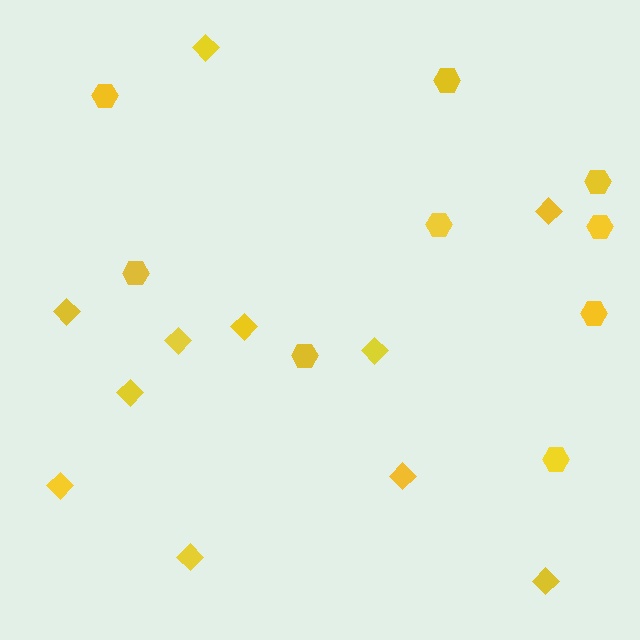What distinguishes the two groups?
There are 2 groups: one group of diamonds (11) and one group of hexagons (9).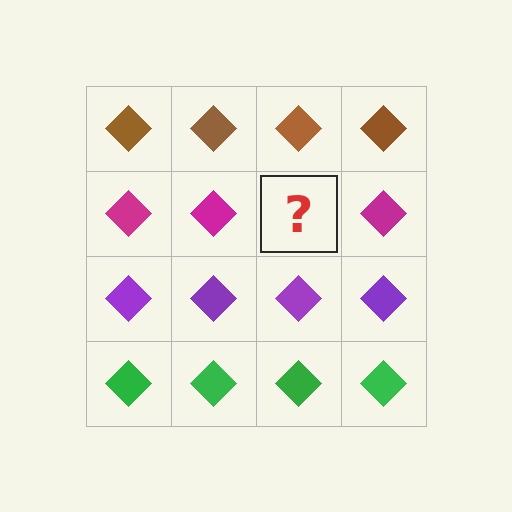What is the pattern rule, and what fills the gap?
The rule is that each row has a consistent color. The gap should be filled with a magenta diamond.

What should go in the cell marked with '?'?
The missing cell should contain a magenta diamond.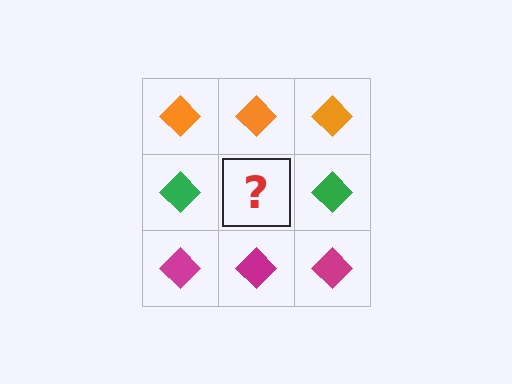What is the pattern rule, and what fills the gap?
The rule is that each row has a consistent color. The gap should be filled with a green diamond.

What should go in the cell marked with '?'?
The missing cell should contain a green diamond.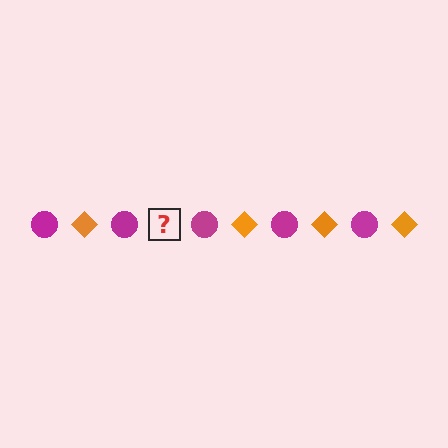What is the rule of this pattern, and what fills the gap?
The rule is that the pattern alternates between magenta circle and orange diamond. The gap should be filled with an orange diamond.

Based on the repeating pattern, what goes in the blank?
The blank should be an orange diamond.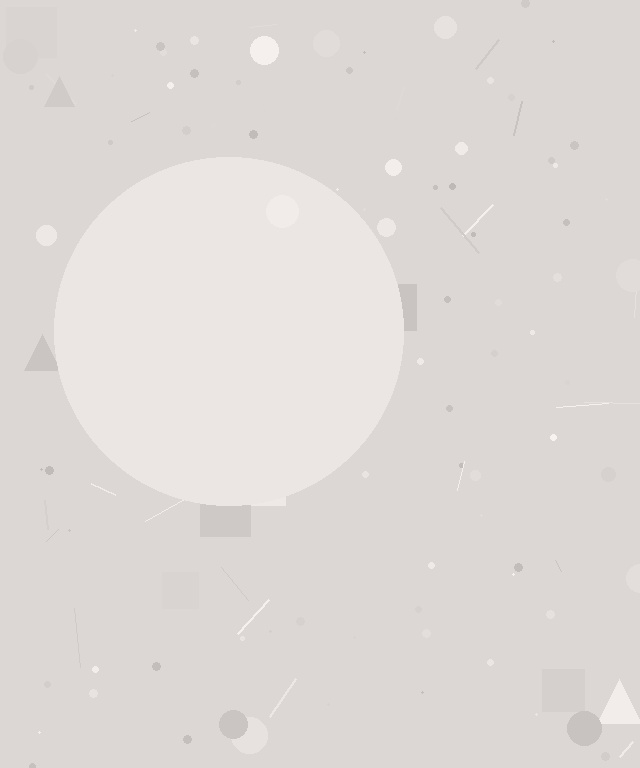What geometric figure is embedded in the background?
A circle is embedded in the background.